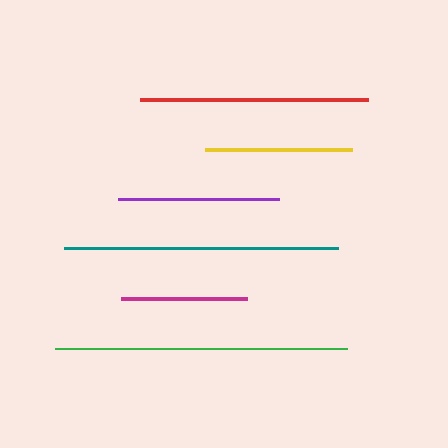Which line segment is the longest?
The green line is the longest at approximately 292 pixels.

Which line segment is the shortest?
The magenta line is the shortest at approximately 126 pixels.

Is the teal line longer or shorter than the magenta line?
The teal line is longer than the magenta line.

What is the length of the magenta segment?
The magenta segment is approximately 126 pixels long.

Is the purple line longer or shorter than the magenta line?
The purple line is longer than the magenta line.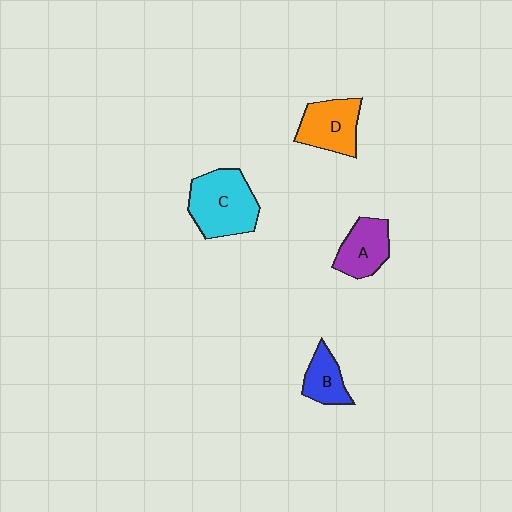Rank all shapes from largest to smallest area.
From largest to smallest: C (cyan), D (orange), A (purple), B (blue).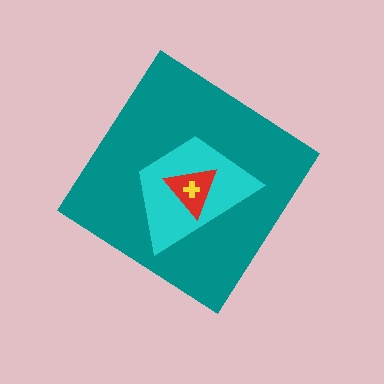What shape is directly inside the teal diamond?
The cyan trapezoid.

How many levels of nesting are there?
4.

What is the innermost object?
The yellow cross.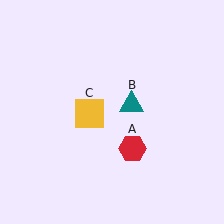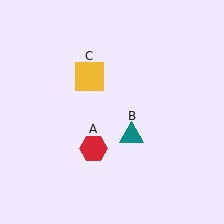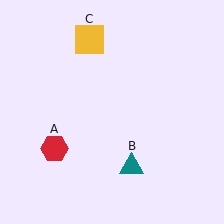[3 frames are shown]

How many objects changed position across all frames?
3 objects changed position: red hexagon (object A), teal triangle (object B), yellow square (object C).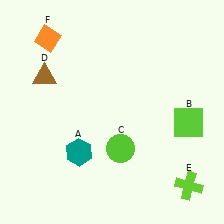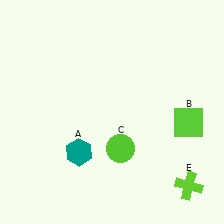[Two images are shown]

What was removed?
The orange diamond (F), the brown triangle (D) were removed in Image 2.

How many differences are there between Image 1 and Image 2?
There are 2 differences between the two images.